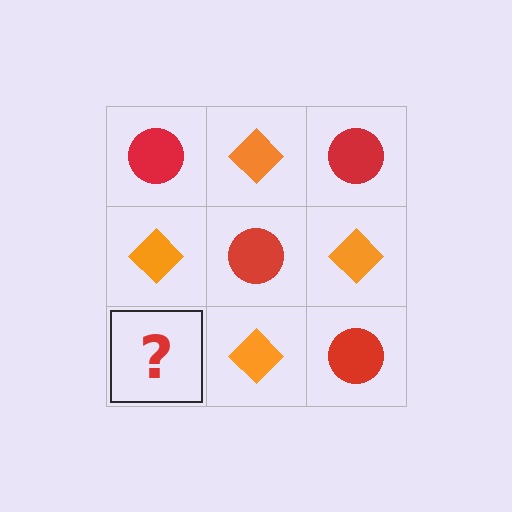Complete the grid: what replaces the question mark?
The question mark should be replaced with a red circle.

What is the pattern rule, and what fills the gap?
The rule is that it alternates red circle and orange diamond in a checkerboard pattern. The gap should be filled with a red circle.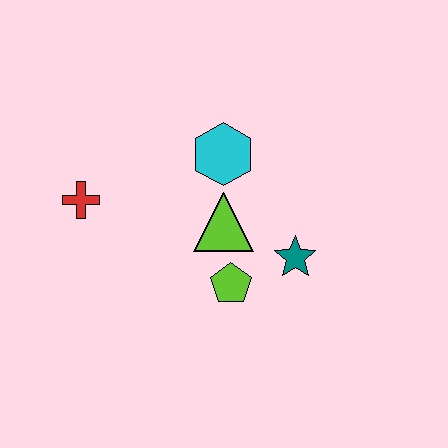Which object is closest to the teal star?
The lime pentagon is closest to the teal star.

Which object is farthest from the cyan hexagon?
The red cross is farthest from the cyan hexagon.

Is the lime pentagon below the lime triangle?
Yes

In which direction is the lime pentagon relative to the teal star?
The lime pentagon is to the left of the teal star.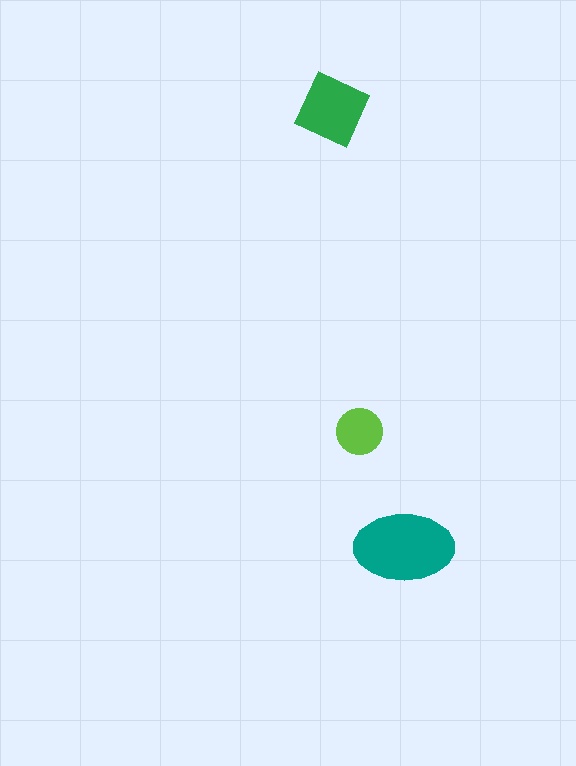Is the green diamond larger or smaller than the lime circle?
Larger.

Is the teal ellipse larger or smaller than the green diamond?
Larger.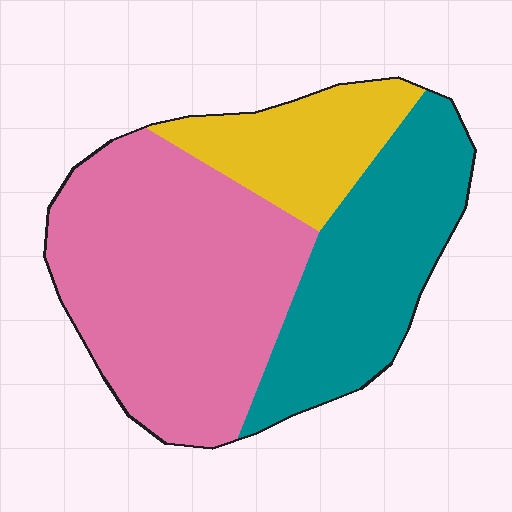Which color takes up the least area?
Yellow, at roughly 20%.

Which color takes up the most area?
Pink, at roughly 50%.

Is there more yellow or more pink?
Pink.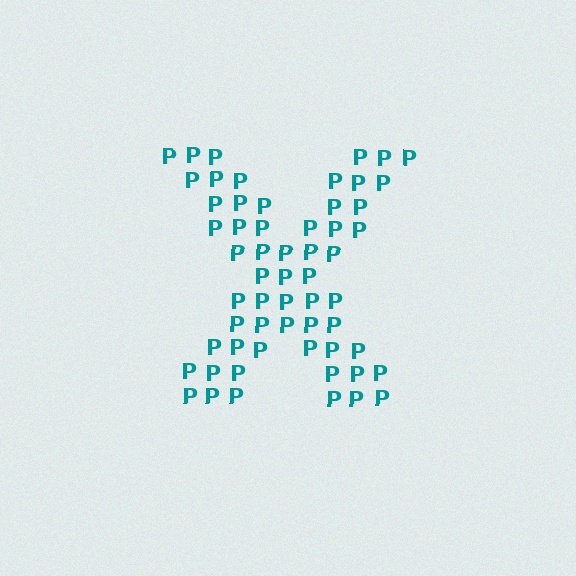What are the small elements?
The small elements are letter P's.